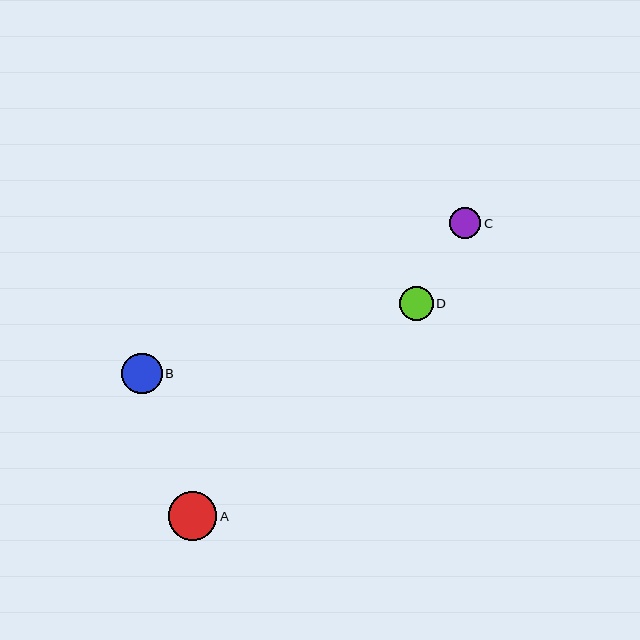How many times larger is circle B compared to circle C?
Circle B is approximately 1.3 times the size of circle C.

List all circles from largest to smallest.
From largest to smallest: A, B, D, C.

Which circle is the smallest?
Circle C is the smallest with a size of approximately 31 pixels.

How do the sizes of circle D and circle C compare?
Circle D and circle C are approximately the same size.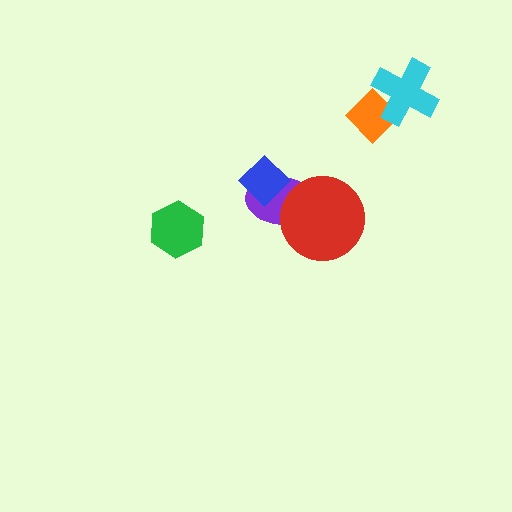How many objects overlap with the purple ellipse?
2 objects overlap with the purple ellipse.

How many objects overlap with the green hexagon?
0 objects overlap with the green hexagon.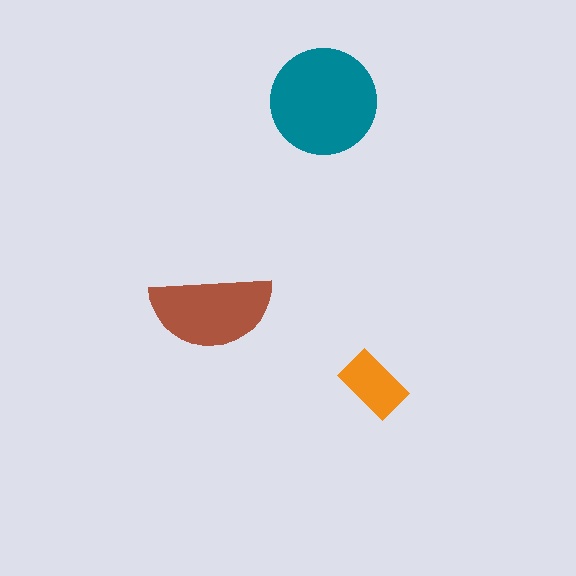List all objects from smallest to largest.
The orange rectangle, the brown semicircle, the teal circle.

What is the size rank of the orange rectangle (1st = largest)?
3rd.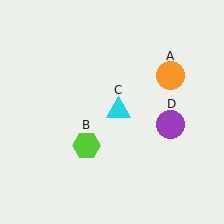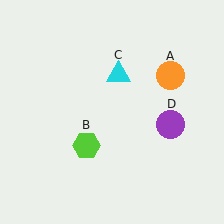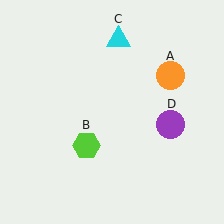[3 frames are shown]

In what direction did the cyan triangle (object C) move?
The cyan triangle (object C) moved up.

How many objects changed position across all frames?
1 object changed position: cyan triangle (object C).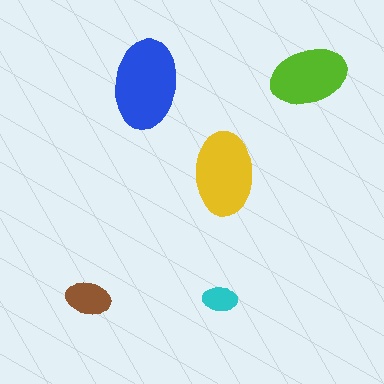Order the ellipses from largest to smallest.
the blue one, the yellow one, the lime one, the brown one, the cyan one.